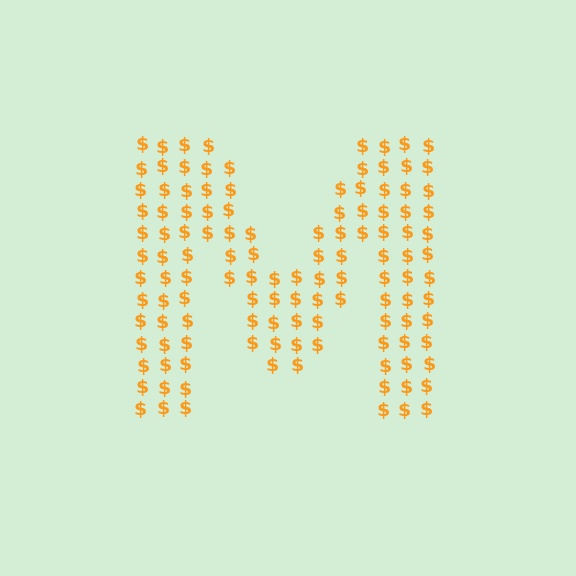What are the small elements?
The small elements are dollar signs.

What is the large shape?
The large shape is the letter M.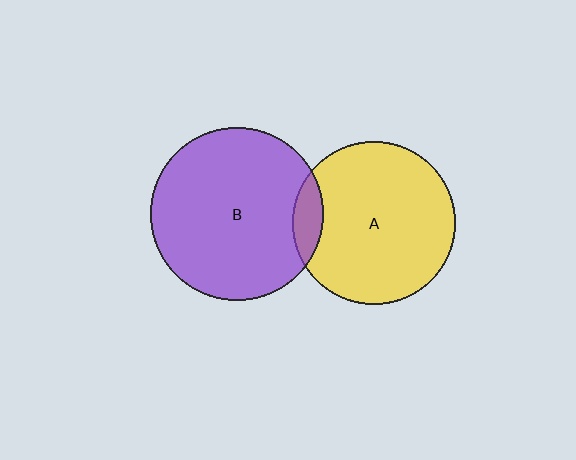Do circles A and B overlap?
Yes.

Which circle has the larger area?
Circle B (purple).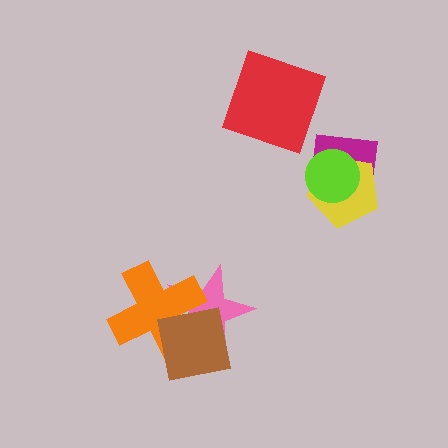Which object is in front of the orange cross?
The brown square is in front of the orange cross.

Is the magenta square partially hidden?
Yes, it is partially covered by another shape.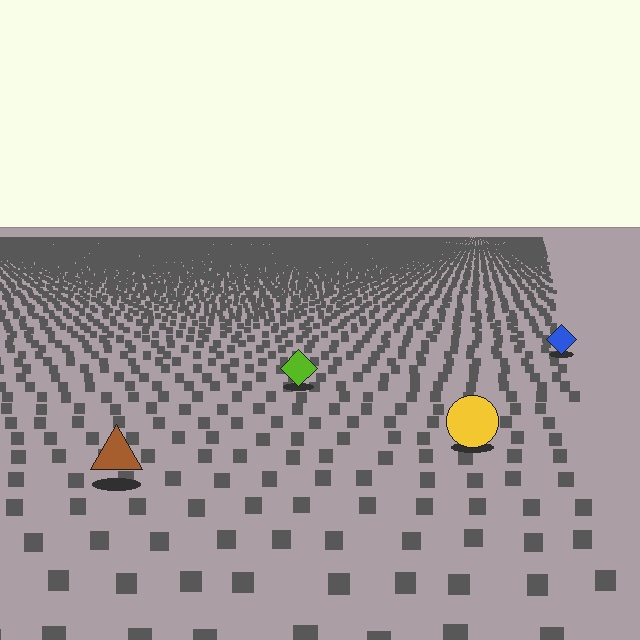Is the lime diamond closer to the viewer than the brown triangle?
No. The brown triangle is closer — you can tell from the texture gradient: the ground texture is coarser near it.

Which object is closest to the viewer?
The brown triangle is closest. The texture marks near it are larger and more spread out.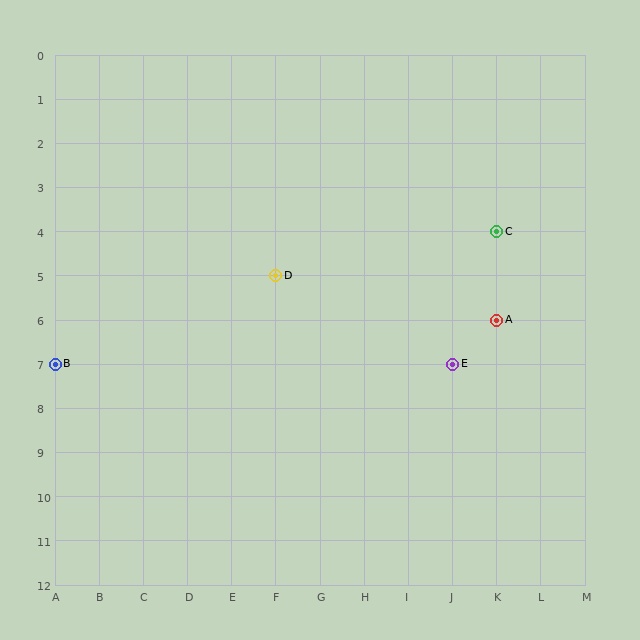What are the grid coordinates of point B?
Point B is at grid coordinates (A, 7).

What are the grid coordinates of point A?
Point A is at grid coordinates (K, 6).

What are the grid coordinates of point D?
Point D is at grid coordinates (F, 5).